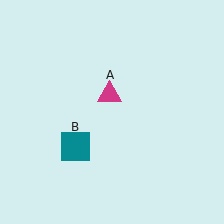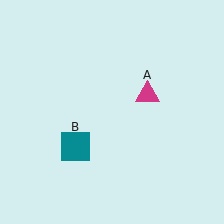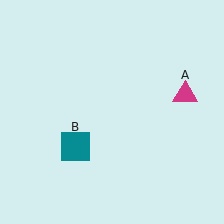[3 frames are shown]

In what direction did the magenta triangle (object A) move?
The magenta triangle (object A) moved right.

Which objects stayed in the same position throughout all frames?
Teal square (object B) remained stationary.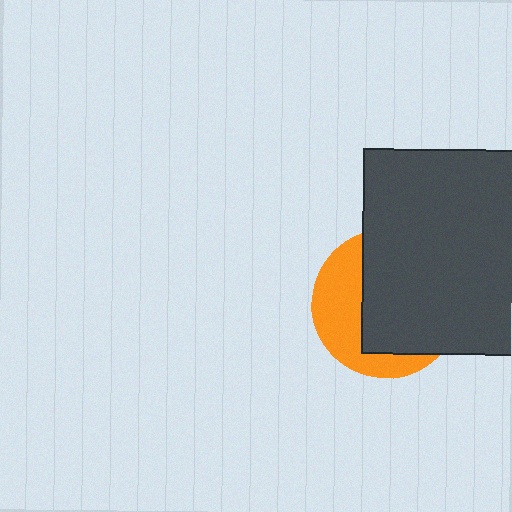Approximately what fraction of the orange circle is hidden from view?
Roughly 63% of the orange circle is hidden behind the dark gray square.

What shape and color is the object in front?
The object in front is a dark gray square.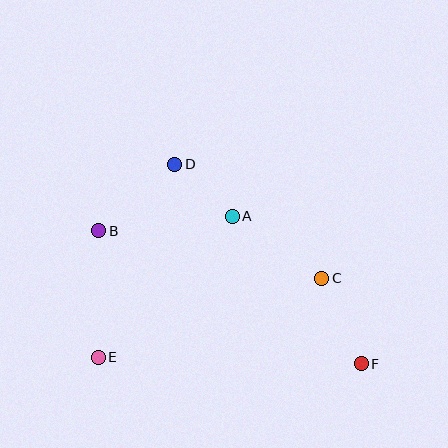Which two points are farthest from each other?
Points B and F are farthest from each other.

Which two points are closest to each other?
Points A and D are closest to each other.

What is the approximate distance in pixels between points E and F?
The distance between E and F is approximately 263 pixels.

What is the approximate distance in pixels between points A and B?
The distance between A and B is approximately 134 pixels.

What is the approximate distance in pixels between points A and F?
The distance between A and F is approximately 196 pixels.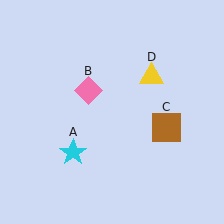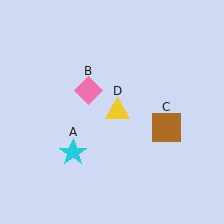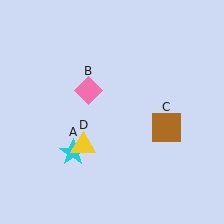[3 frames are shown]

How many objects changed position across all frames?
1 object changed position: yellow triangle (object D).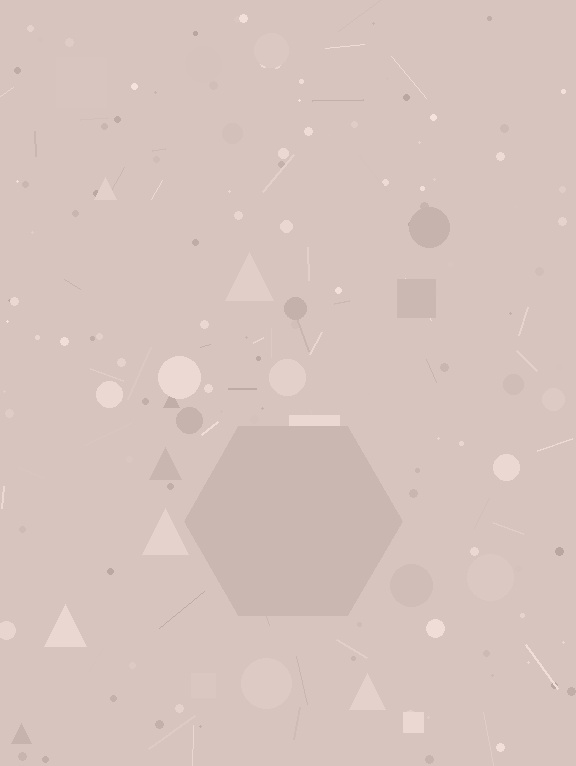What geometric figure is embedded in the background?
A hexagon is embedded in the background.